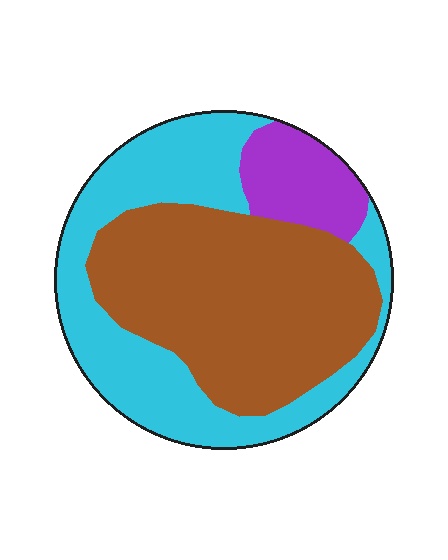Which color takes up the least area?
Purple, at roughly 10%.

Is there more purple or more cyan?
Cyan.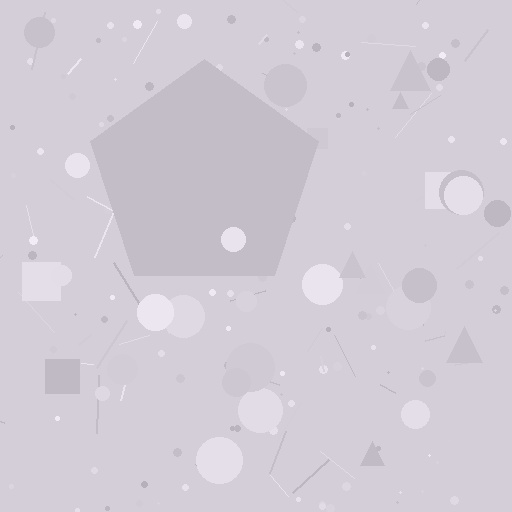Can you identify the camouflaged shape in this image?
The camouflaged shape is a pentagon.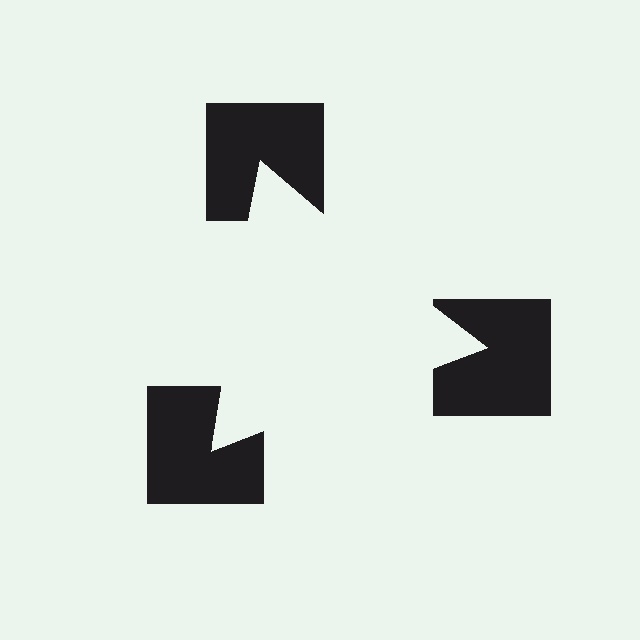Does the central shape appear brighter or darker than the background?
It typically appears slightly brighter than the background, even though no actual brightness change is drawn.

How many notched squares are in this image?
There are 3 — one at each vertex of the illusory triangle.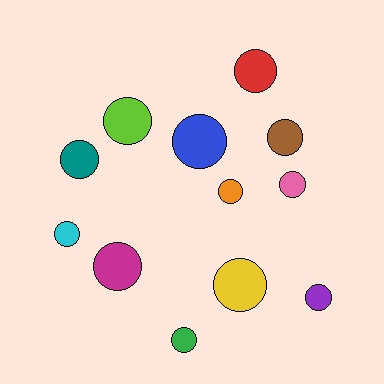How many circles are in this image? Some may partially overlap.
There are 12 circles.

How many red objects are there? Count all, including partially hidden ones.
There is 1 red object.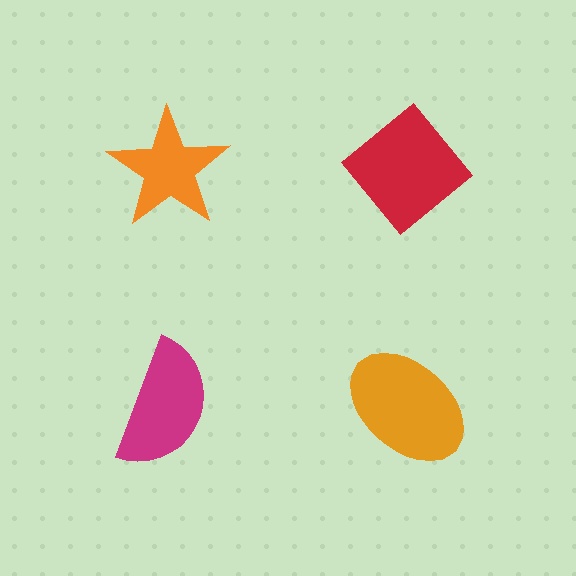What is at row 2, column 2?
An orange ellipse.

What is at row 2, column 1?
A magenta semicircle.